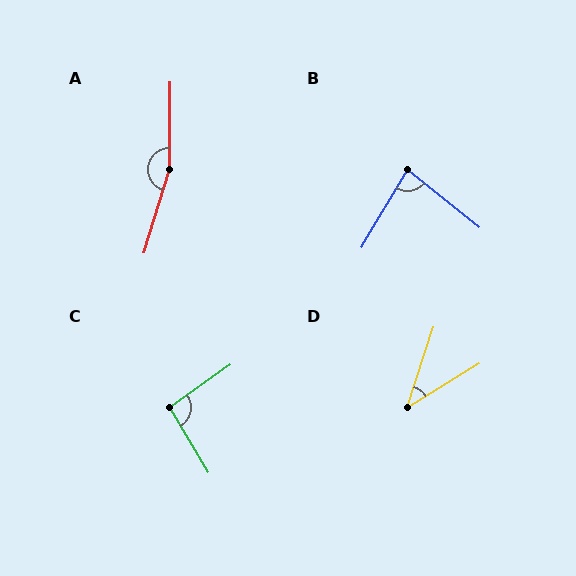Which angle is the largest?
A, at approximately 163 degrees.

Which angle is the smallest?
D, at approximately 40 degrees.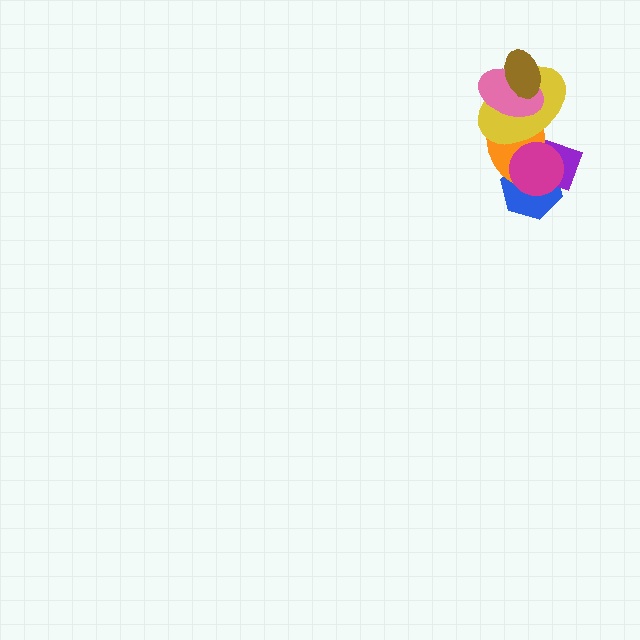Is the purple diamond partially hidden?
Yes, it is partially covered by another shape.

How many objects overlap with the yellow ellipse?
5 objects overlap with the yellow ellipse.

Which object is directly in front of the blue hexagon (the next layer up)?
The purple diamond is directly in front of the blue hexagon.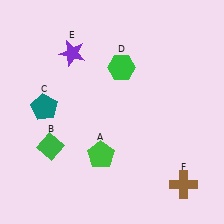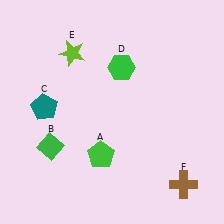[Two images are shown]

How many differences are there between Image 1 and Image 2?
There is 1 difference between the two images.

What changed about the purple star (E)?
In Image 1, E is purple. In Image 2, it changed to lime.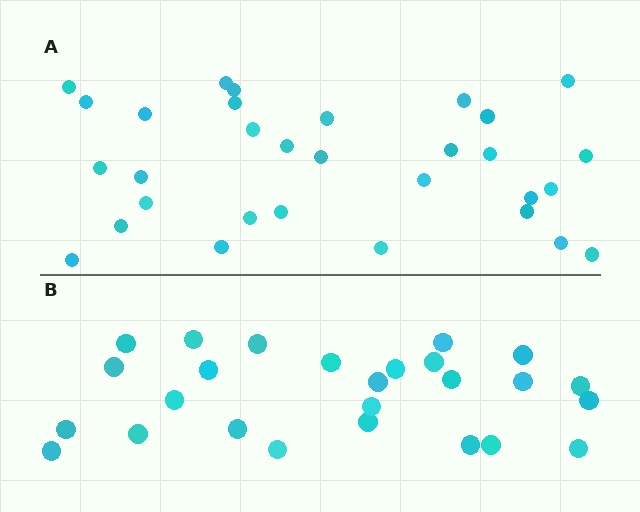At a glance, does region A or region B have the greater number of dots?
Region A (the top region) has more dots.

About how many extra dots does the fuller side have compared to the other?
Region A has about 5 more dots than region B.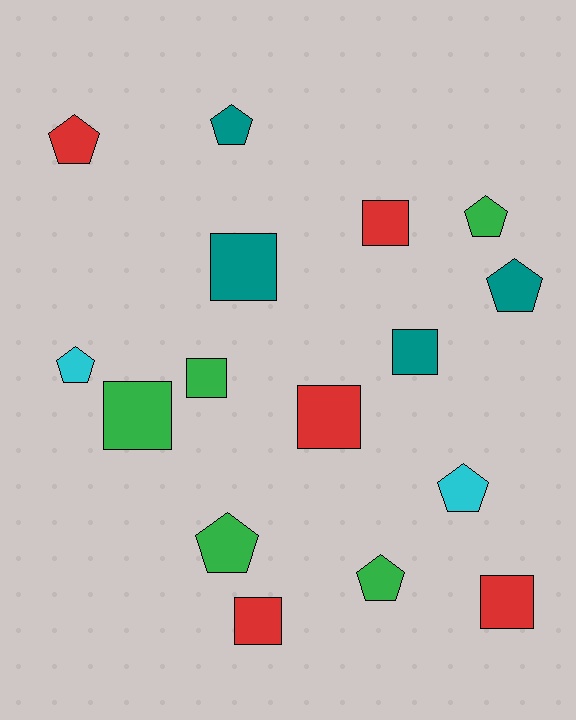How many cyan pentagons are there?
There are 2 cyan pentagons.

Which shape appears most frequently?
Square, with 8 objects.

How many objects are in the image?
There are 16 objects.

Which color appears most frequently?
Green, with 5 objects.